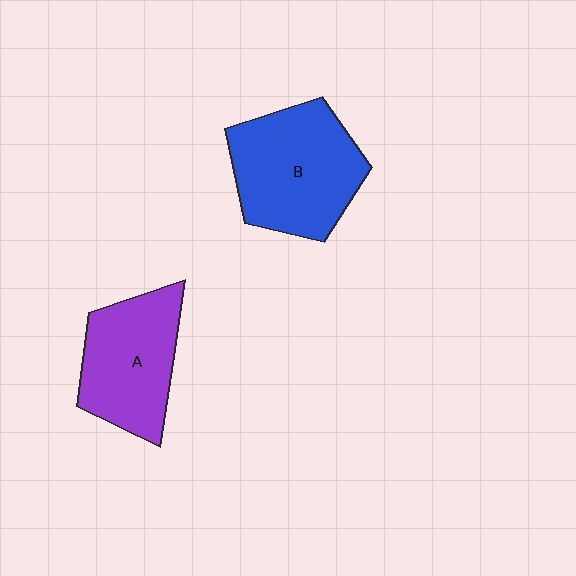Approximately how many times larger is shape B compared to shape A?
Approximately 1.2 times.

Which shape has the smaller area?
Shape A (purple).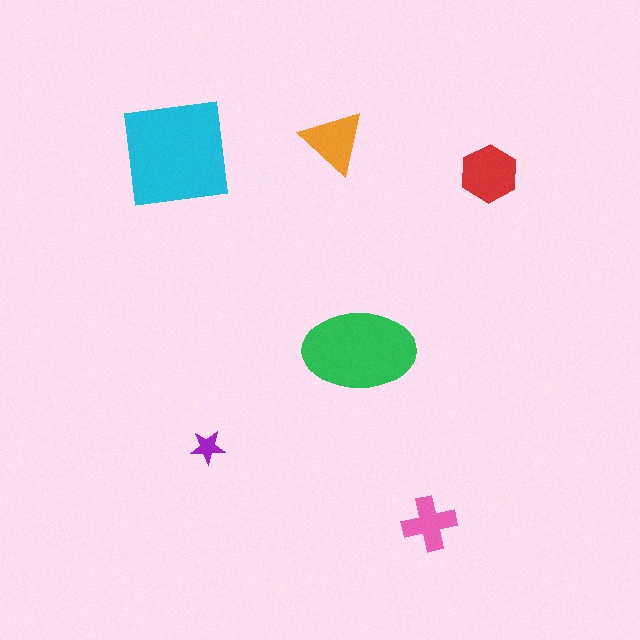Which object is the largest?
The cyan square.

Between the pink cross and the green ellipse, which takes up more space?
The green ellipse.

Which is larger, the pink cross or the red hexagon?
The red hexagon.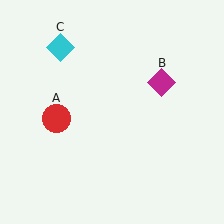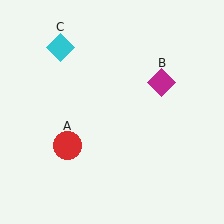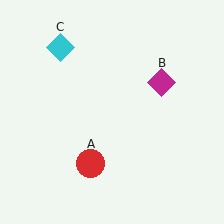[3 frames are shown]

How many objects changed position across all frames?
1 object changed position: red circle (object A).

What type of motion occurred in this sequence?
The red circle (object A) rotated counterclockwise around the center of the scene.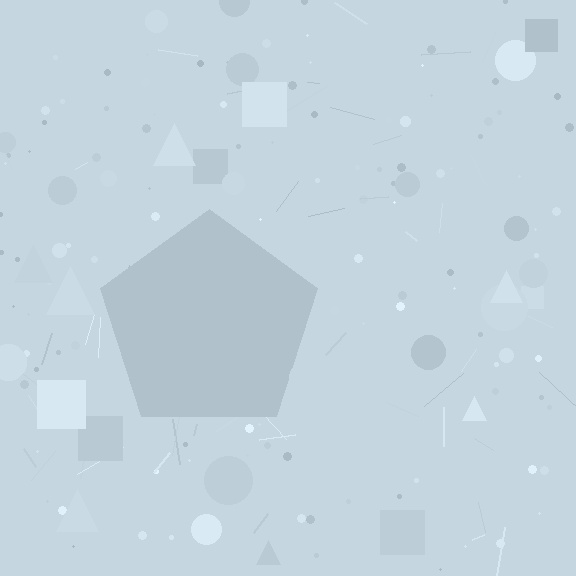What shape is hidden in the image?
A pentagon is hidden in the image.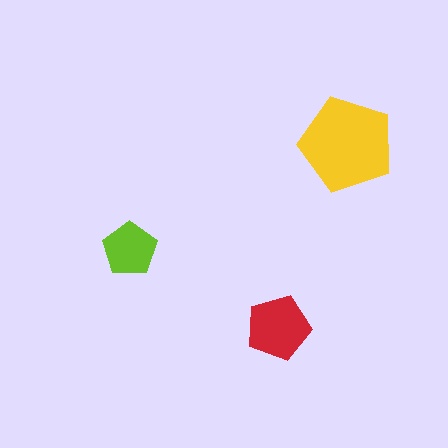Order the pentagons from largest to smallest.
the yellow one, the red one, the lime one.